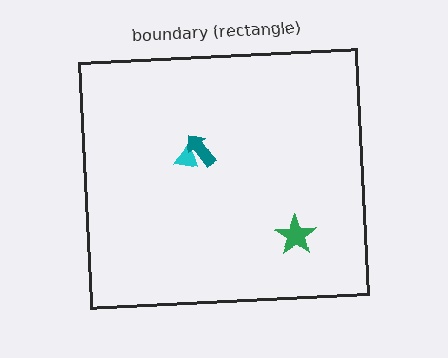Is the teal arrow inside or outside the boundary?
Inside.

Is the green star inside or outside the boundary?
Inside.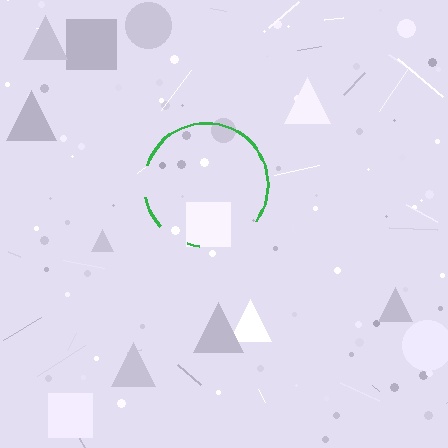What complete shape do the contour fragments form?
The contour fragments form a circle.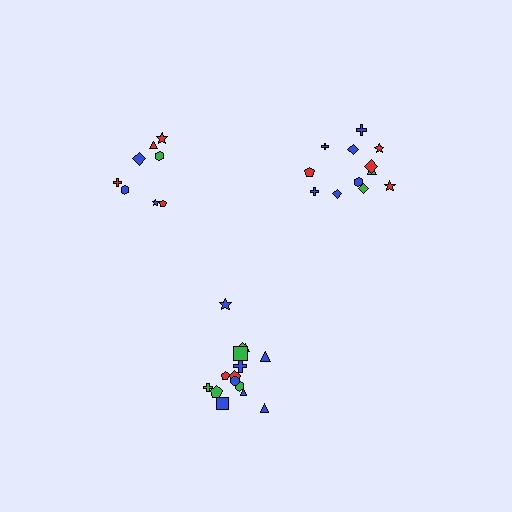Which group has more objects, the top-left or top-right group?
The top-right group.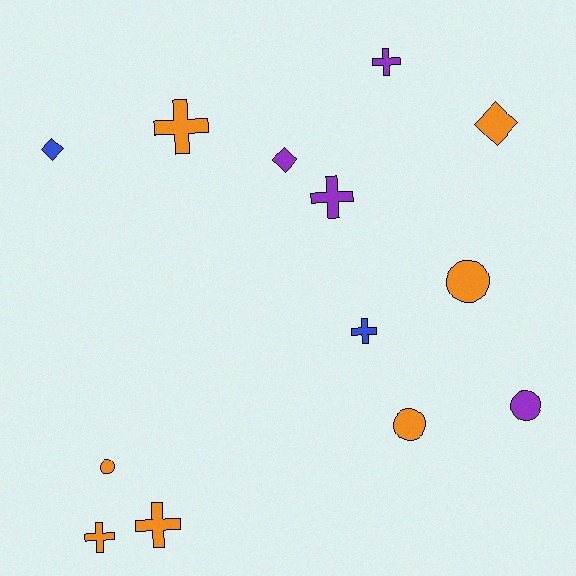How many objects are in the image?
There are 13 objects.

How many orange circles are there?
There are 3 orange circles.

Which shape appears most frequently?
Cross, with 6 objects.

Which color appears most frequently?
Orange, with 7 objects.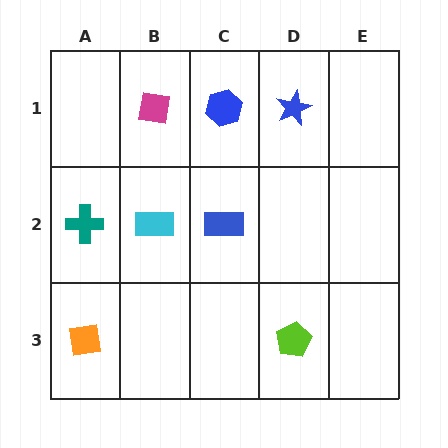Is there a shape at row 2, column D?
No, that cell is empty.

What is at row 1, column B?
A magenta square.